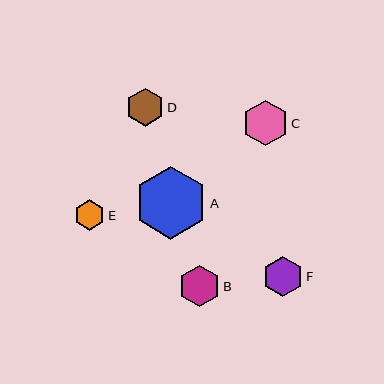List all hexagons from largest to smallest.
From largest to smallest: A, C, B, F, D, E.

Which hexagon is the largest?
Hexagon A is the largest with a size of approximately 72 pixels.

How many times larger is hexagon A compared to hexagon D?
Hexagon A is approximately 1.9 times the size of hexagon D.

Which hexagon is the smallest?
Hexagon E is the smallest with a size of approximately 31 pixels.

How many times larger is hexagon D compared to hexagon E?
Hexagon D is approximately 1.2 times the size of hexagon E.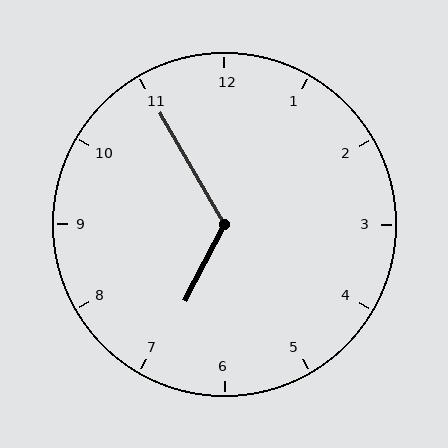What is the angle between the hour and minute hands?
Approximately 122 degrees.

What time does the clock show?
6:55.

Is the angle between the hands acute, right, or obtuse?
It is obtuse.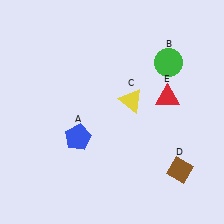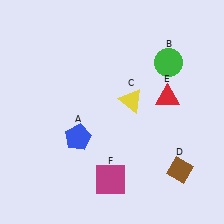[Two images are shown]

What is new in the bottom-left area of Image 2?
A magenta square (F) was added in the bottom-left area of Image 2.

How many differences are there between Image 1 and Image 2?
There is 1 difference between the two images.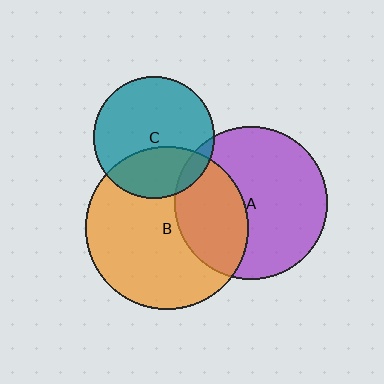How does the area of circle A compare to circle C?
Approximately 1.6 times.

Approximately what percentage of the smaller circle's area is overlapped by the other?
Approximately 35%.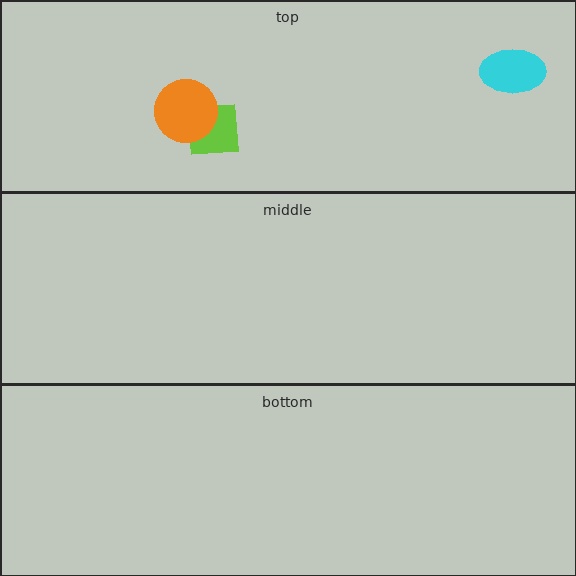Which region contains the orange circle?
The top region.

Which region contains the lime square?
The top region.